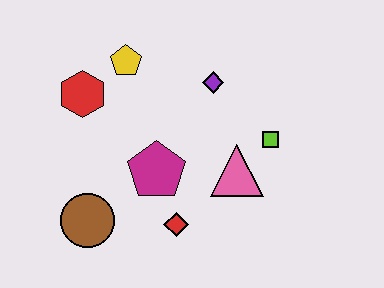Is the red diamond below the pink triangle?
Yes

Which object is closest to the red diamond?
The magenta pentagon is closest to the red diamond.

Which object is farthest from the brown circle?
The lime square is farthest from the brown circle.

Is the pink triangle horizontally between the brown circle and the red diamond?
No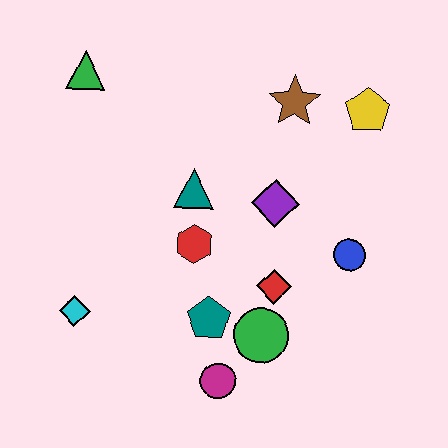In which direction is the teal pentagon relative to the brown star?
The teal pentagon is below the brown star.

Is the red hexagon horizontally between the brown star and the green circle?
No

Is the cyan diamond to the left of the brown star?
Yes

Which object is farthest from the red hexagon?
The yellow pentagon is farthest from the red hexagon.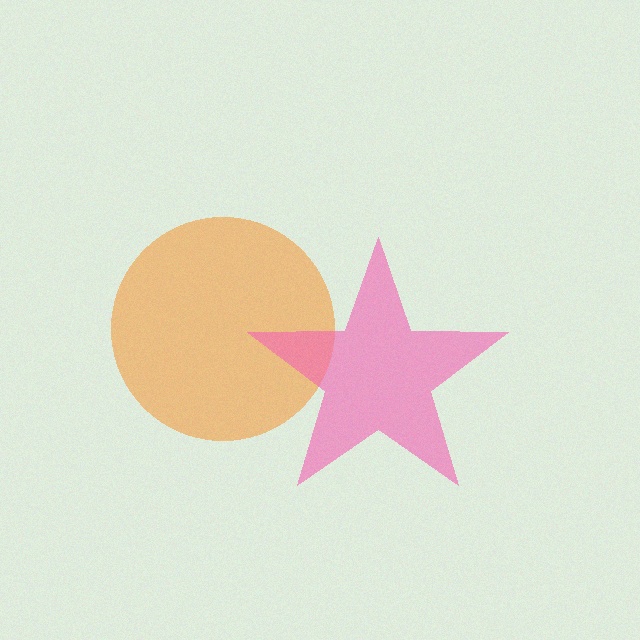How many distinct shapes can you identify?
There are 2 distinct shapes: an orange circle, a pink star.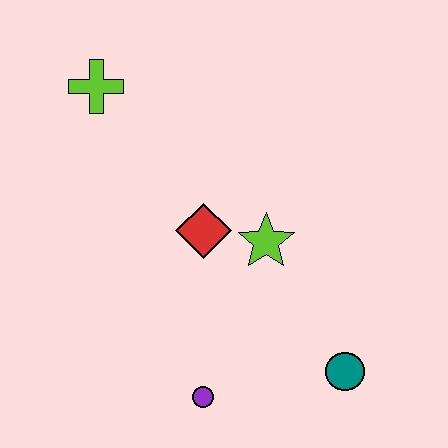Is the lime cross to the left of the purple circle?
Yes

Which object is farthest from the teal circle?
The lime cross is farthest from the teal circle.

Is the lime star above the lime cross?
No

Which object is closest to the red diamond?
The lime star is closest to the red diamond.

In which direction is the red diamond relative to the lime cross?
The red diamond is below the lime cross.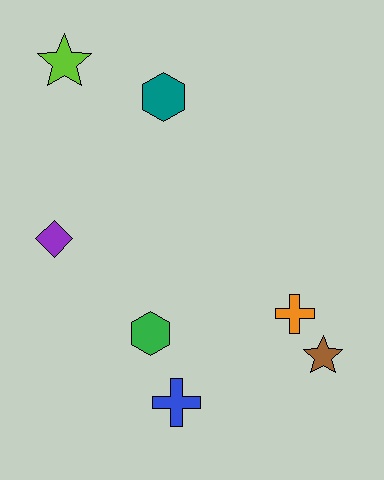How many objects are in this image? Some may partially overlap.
There are 7 objects.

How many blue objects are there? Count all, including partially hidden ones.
There is 1 blue object.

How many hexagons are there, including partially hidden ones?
There are 2 hexagons.